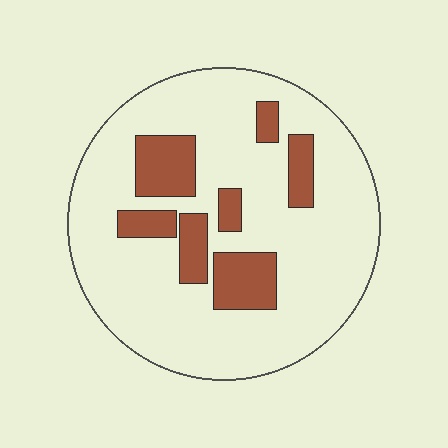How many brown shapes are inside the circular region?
7.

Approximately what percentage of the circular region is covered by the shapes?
Approximately 20%.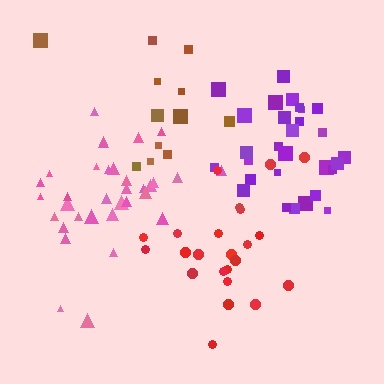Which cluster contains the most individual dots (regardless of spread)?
Pink (34).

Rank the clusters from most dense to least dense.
purple, pink, red, brown.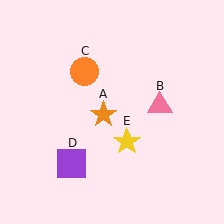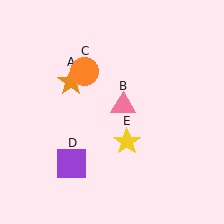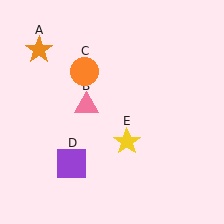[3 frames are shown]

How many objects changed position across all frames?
2 objects changed position: orange star (object A), pink triangle (object B).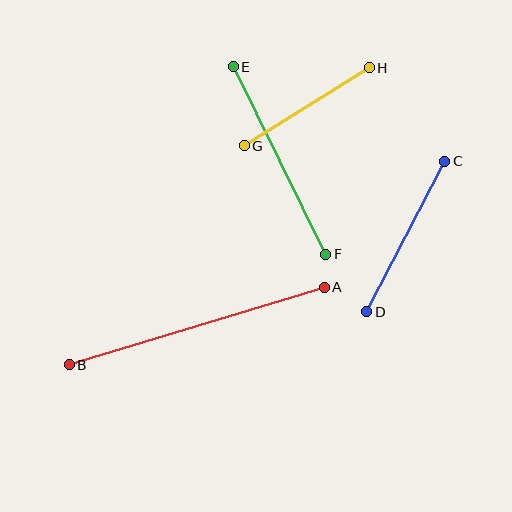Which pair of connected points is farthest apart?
Points A and B are farthest apart.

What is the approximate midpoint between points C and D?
The midpoint is at approximately (406, 237) pixels.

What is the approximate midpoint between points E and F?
The midpoint is at approximately (280, 160) pixels.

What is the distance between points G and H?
The distance is approximately 147 pixels.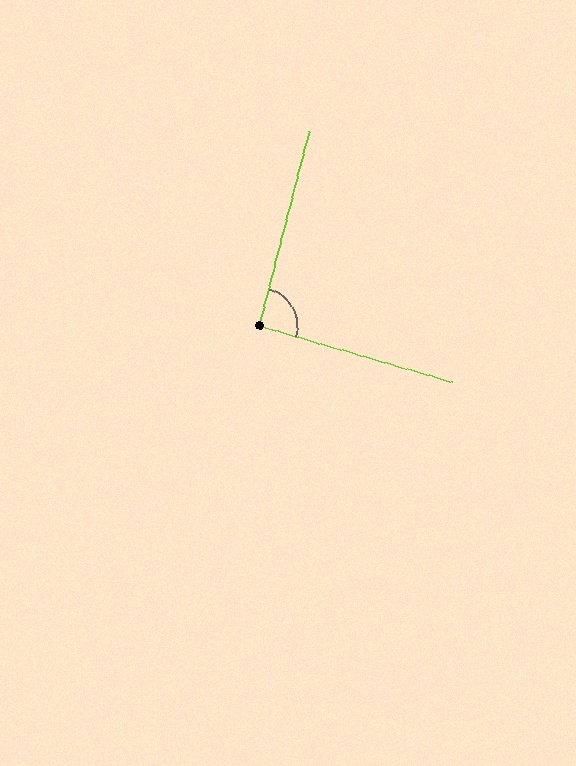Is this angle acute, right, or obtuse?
It is approximately a right angle.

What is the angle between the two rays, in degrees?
Approximately 92 degrees.